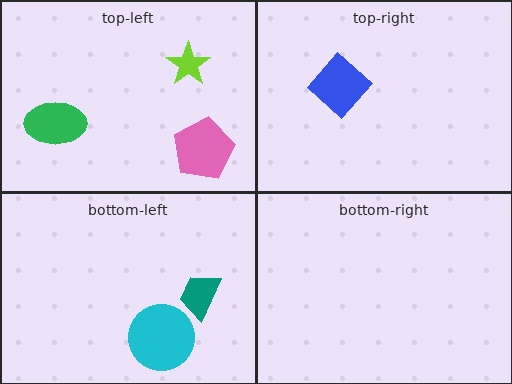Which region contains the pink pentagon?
The top-left region.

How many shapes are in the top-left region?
3.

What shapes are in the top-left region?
The green ellipse, the pink pentagon, the lime star.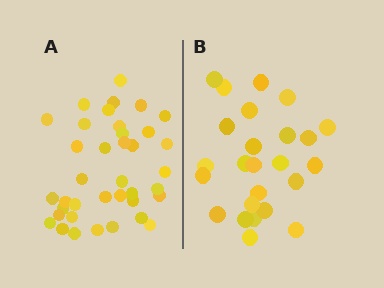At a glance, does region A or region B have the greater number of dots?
Region A (the left region) has more dots.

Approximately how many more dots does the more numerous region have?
Region A has approximately 15 more dots than region B.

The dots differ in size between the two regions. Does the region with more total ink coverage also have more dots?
No. Region B has more total ink coverage because its dots are larger, but region A actually contains more individual dots. Total area can be misleading — the number of items is what matters here.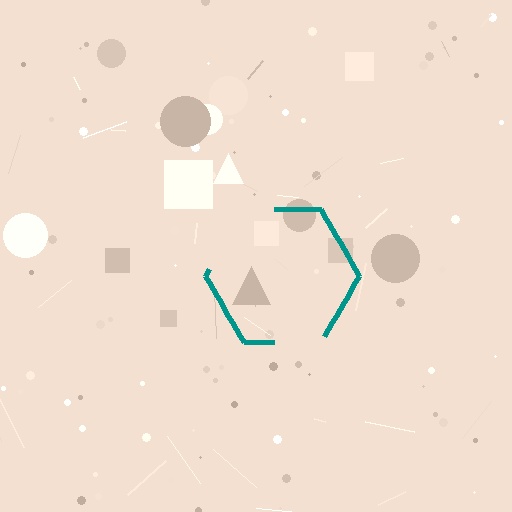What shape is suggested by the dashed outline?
The dashed outline suggests a hexagon.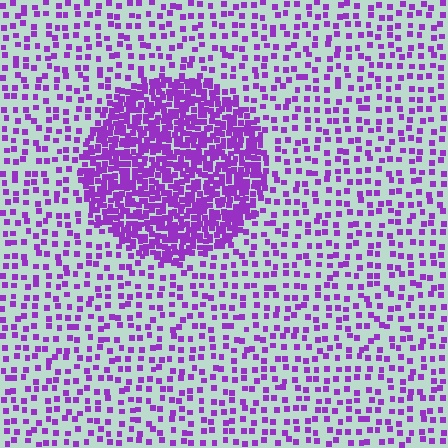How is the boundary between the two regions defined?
The boundary is defined by a change in element density (approximately 3.0x ratio). All elements are the same color, size, and shape.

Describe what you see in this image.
The image contains small purple elements arranged at two different densities. A circle-shaped region is visible where the elements are more densely packed than the surrounding area.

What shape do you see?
I see a circle.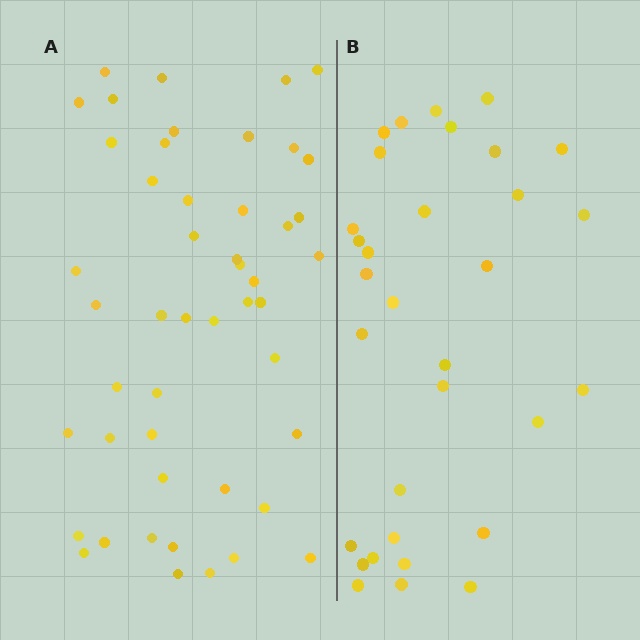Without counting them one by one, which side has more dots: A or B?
Region A (the left region) has more dots.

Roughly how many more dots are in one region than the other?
Region A has approximately 15 more dots than region B.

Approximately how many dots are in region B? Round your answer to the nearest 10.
About 30 dots. (The exact count is 32, which rounds to 30.)